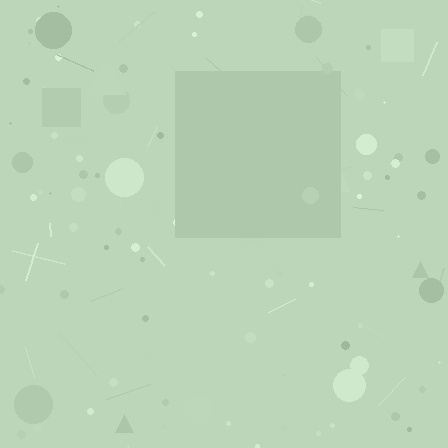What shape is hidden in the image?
A square is hidden in the image.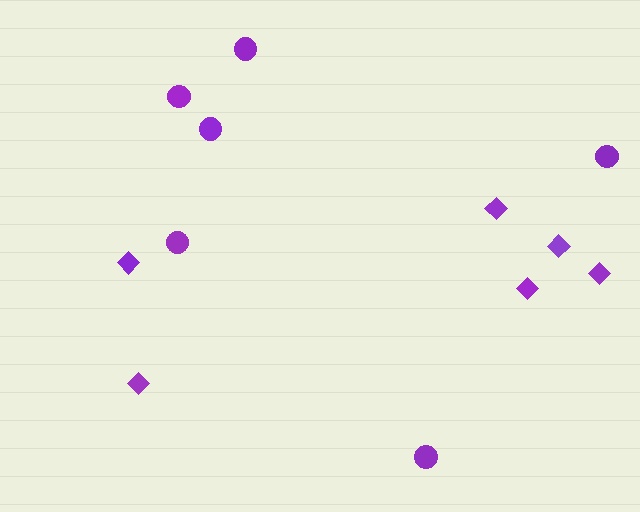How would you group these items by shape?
There are 2 groups: one group of diamonds (6) and one group of circles (6).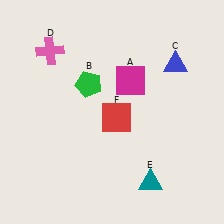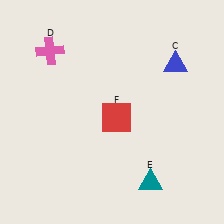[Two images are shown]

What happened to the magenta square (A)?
The magenta square (A) was removed in Image 2. It was in the top-right area of Image 1.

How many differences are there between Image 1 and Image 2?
There are 2 differences between the two images.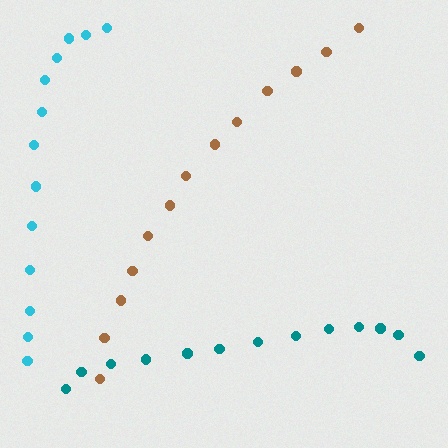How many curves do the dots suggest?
There are 3 distinct paths.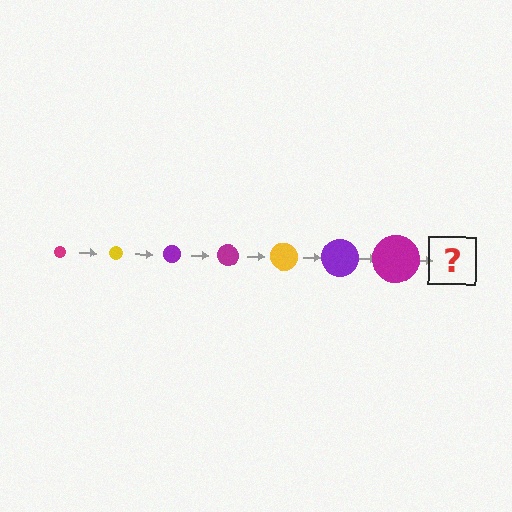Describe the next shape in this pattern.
It should be a yellow circle, larger than the previous one.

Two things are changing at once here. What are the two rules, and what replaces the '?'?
The two rules are that the circle grows larger each step and the color cycles through magenta, yellow, and purple. The '?' should be a yellow circle, larger than the previous one.